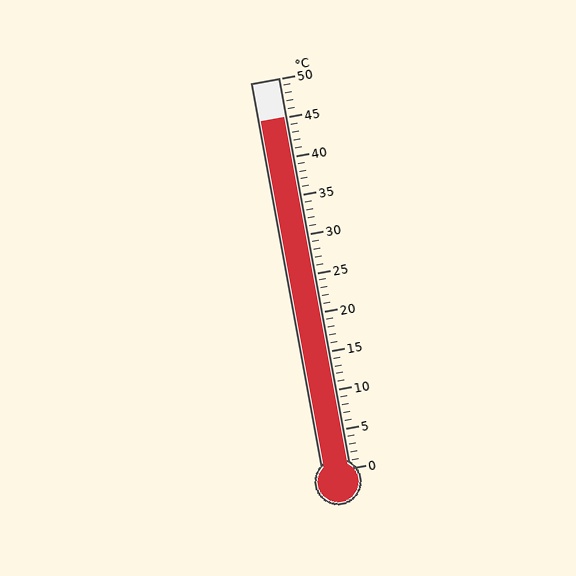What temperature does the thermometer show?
The thermometer shows approximately 45°C.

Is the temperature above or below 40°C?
The temperature is above 40°C.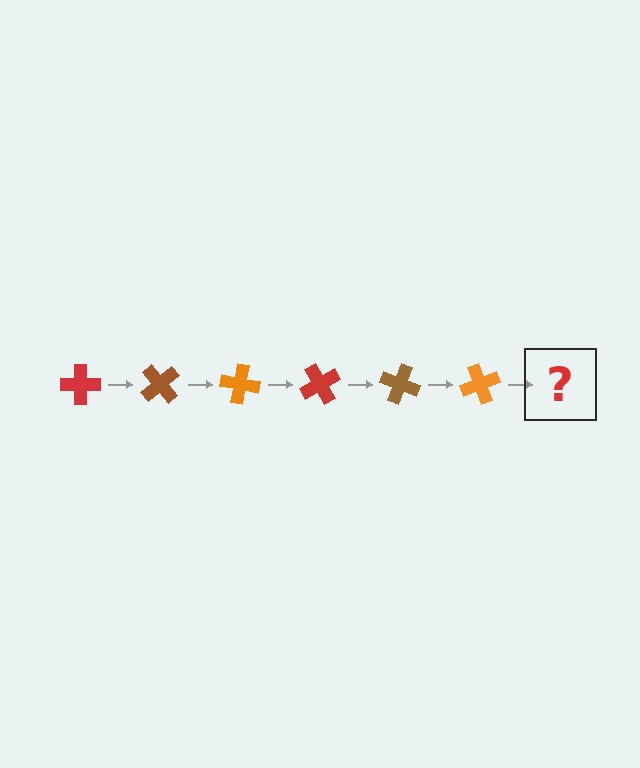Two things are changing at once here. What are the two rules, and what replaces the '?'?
The two rules are that it rotates 50 degrees each step and the color cycles through red, brown, and orange. The '?' should be a red cross, rotated 300 degrees from the start.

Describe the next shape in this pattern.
It should be a red cross, rotated 300 degrees from the start.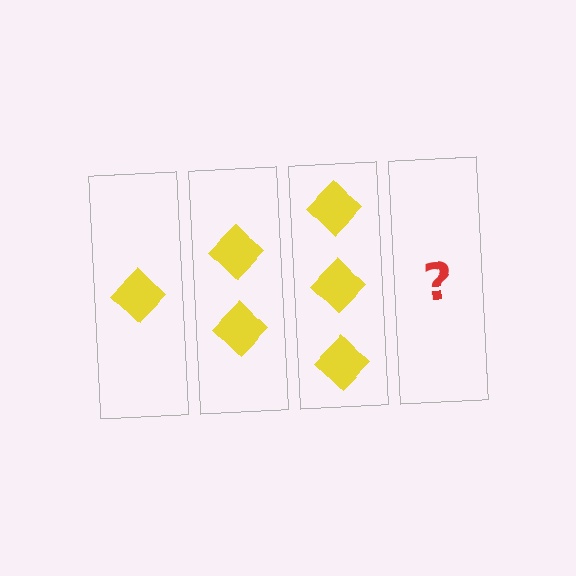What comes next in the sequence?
The next element should be 4 diamonds.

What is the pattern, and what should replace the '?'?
The pattern is that each step adds one more diamond. The '?' should be 4 diamonds.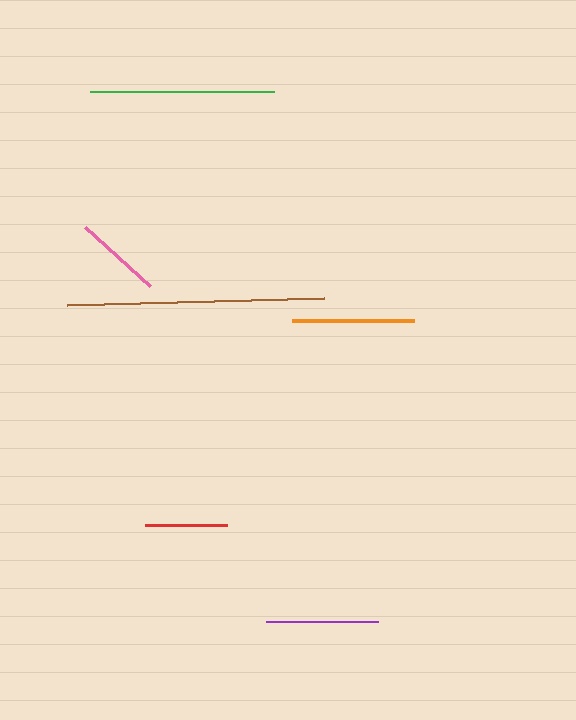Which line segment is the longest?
The brown line is the longest at approximately 256 pixels.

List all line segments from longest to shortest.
From longest to shortest: brown, green, orange, purple, pink, red.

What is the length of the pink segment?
The pink segment is approximately 88 pixels long.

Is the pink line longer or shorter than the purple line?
The purple line is longer than the pink line.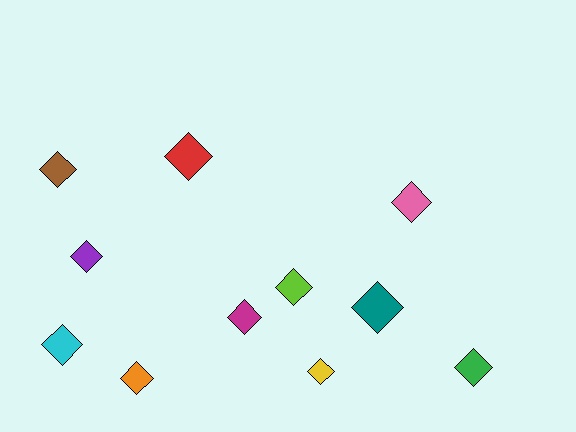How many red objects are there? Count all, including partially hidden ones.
There is 1 red object.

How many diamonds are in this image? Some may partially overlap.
There are 11 diamonds.